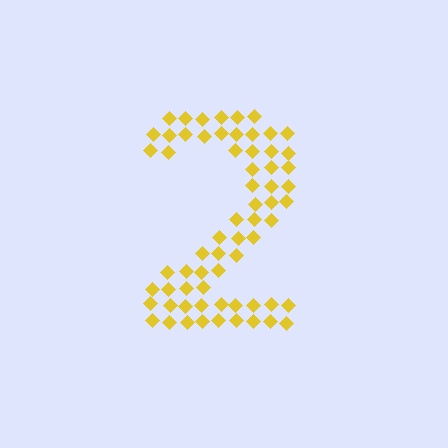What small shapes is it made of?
It is made of small diamonds.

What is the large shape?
The large shape is the digit 2.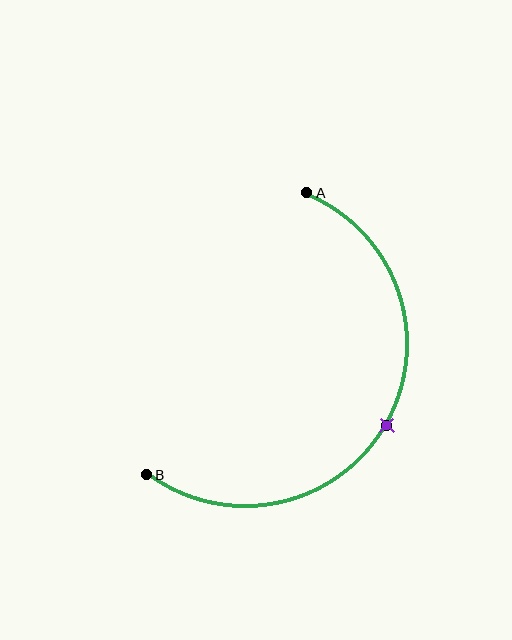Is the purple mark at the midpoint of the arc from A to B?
Yes. The purple mark lies on the arc at equal arc-length from both A and B — it is the arc midpoint.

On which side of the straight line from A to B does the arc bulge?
The arc bulges to the right of the straight line connecting A and B.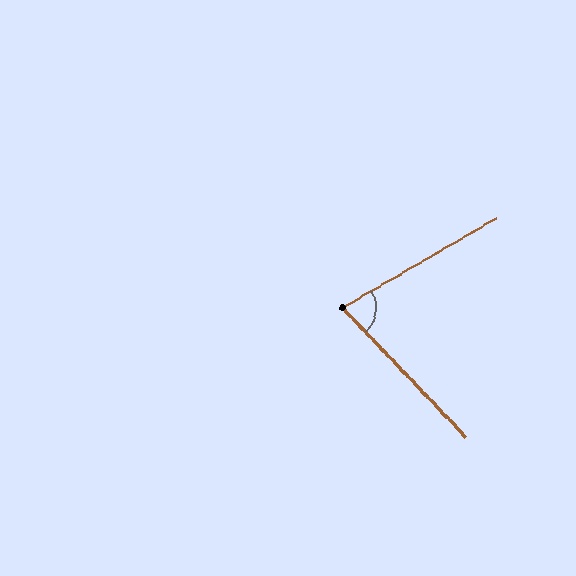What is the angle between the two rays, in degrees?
Approximately 76 degrees.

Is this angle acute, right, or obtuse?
It is acute.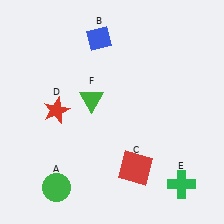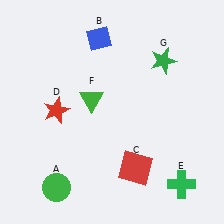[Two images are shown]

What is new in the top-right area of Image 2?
A green star (G) was added in the top-right area of Image 2.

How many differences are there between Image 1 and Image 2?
There is 1 difference between the two images.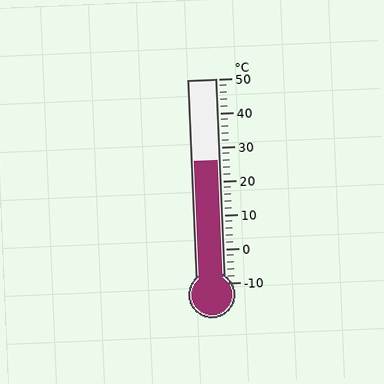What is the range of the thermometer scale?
The thermometer scale ranges from -10°C to 50°C.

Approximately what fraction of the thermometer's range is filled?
The thermometer is filled to approximately 60% of its range.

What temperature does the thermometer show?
The thermometer shows approximately 26°C.